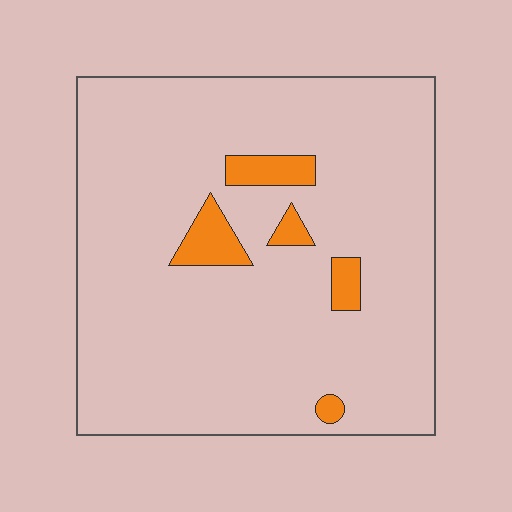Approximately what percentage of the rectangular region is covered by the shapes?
Approximately 5%.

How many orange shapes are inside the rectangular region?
5.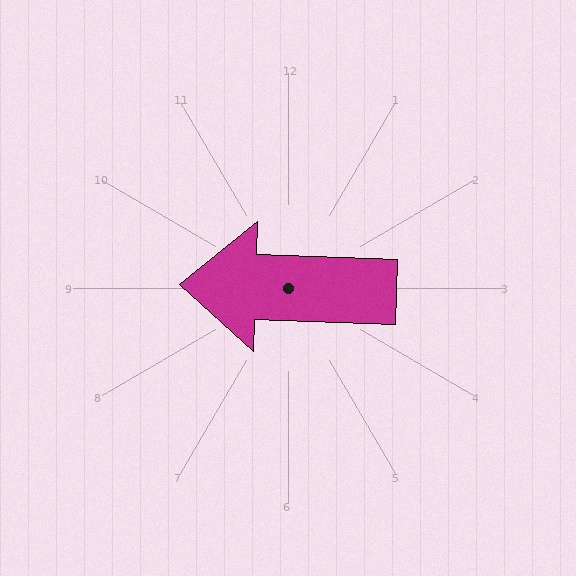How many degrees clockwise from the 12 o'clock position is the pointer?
Approximately 272 degrees.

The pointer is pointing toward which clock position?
Roughly 9 o'clock.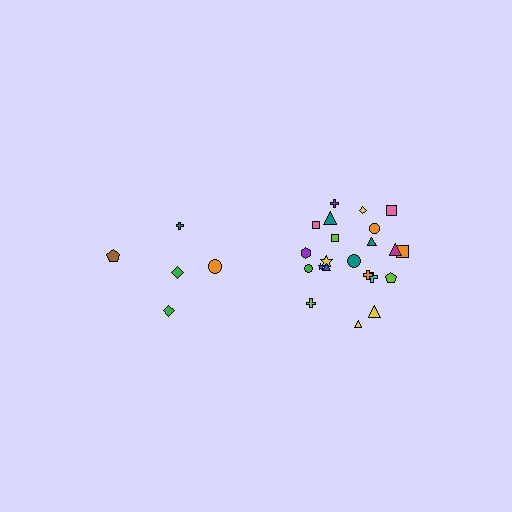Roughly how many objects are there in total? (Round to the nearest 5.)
Roughly 25 objects in total.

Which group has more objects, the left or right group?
The right group.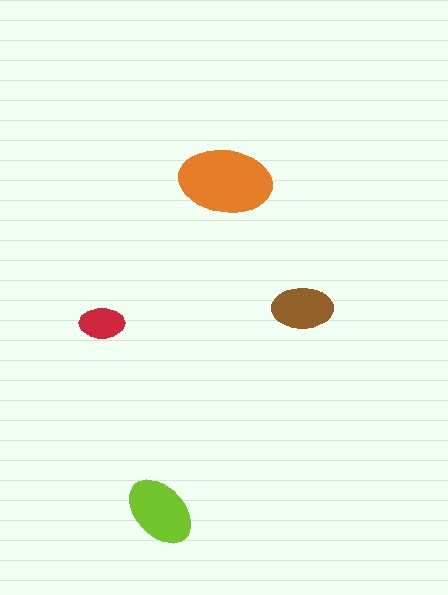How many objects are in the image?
There are 4 objects in the image.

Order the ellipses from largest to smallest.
the orange one, the lime one, the brown one, the red one.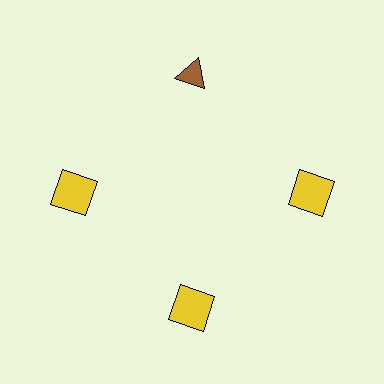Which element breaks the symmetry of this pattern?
The brown triangle at roughly the 12 o'clock position breaks the symmetry. All other shapes are yellow squares.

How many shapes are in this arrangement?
There are 4 shapes arranged in a ring pattern.